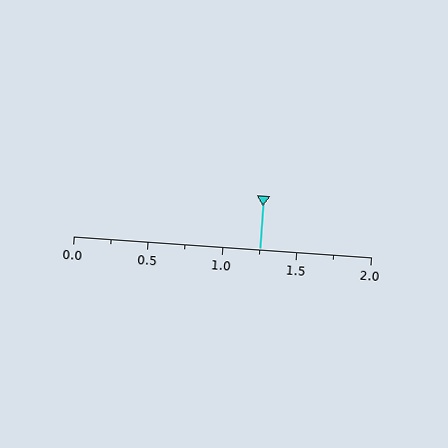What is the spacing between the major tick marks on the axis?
The major ticks are spaced 0.5 apart.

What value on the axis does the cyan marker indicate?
The marker indicates approximately 1.25.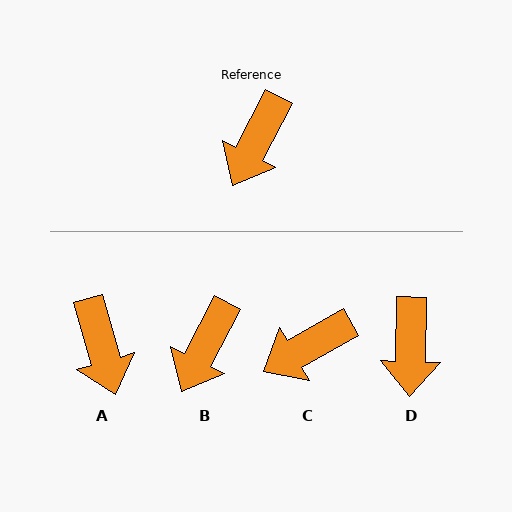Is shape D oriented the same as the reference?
No, it is off by about 26 degrees.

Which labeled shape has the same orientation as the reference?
B.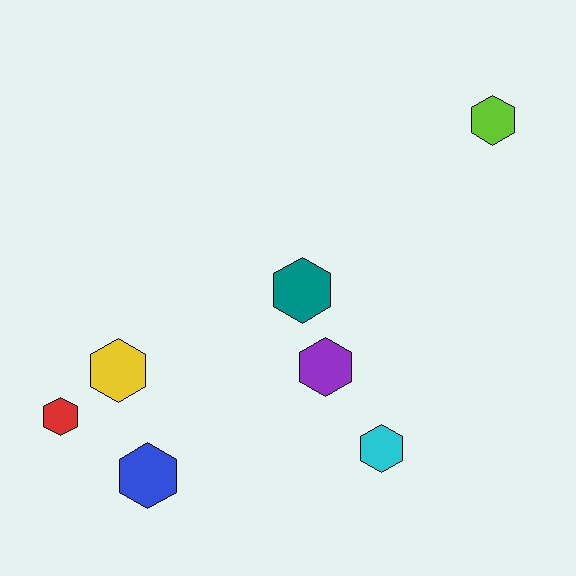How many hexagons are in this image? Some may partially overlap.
There are 7 hexagons.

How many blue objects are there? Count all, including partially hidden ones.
There is 1 blue object.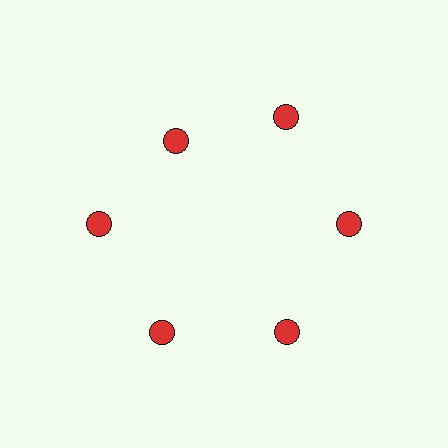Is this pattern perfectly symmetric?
No. The 6 red circles are arranged in a ring, but one element near the 11 o'clock position is pulled inward toward the center, breaking the 6-fold rotational symmetry.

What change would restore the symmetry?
The symmetry would be restored by moving it outward, back onto the ring so that all 6 circles sit at equal angles and equal distance from the center.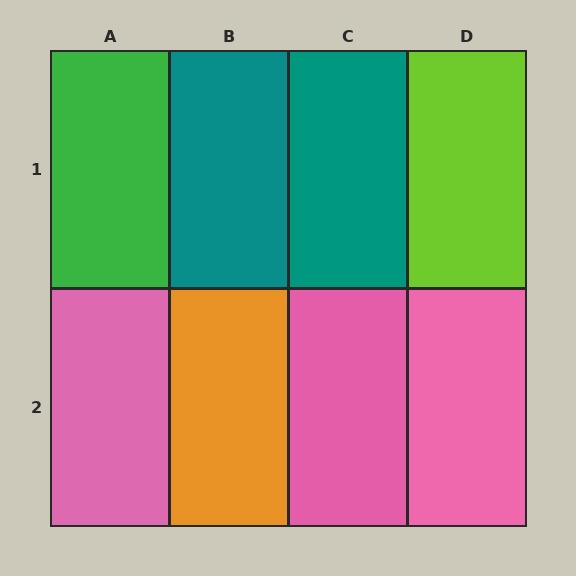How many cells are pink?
3 cells are pink.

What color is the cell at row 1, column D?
Lime.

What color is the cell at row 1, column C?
Teal.